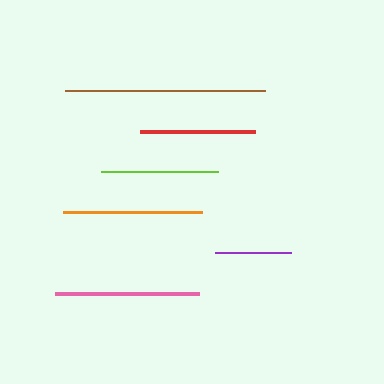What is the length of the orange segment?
The orange segment is approximately 138 pixels long.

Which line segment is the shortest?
The purple line is the shortest at approximately 76 pixels.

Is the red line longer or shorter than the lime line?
The lime line is longer than the red line.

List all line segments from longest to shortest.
From longest to shortest: brown, pink, orange, lime, red, purple.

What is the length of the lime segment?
The lime segment is approximately 117 pixels long.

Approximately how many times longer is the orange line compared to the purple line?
The orange line is approximately 1.8 times the length of the purple line.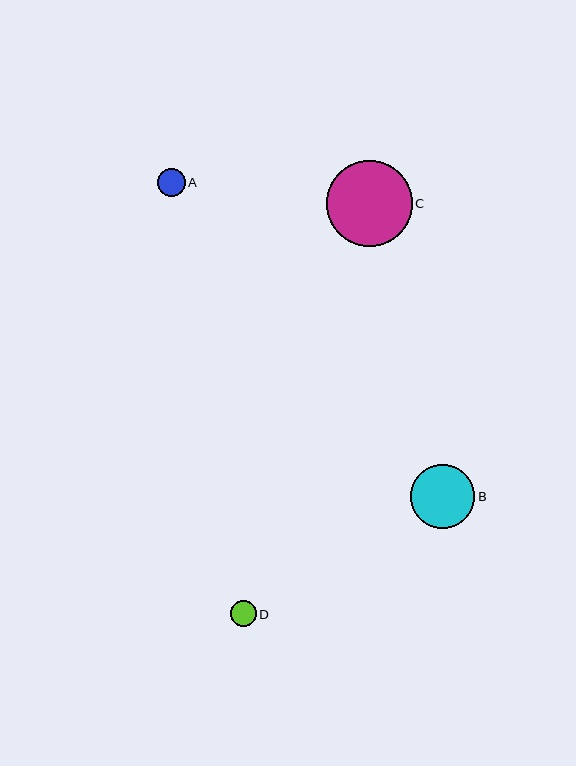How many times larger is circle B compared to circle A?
Circle B is approximately 2.3 times the size of circle A.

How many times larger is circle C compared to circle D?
Circle C is approximately 3.3 times the size of circle D.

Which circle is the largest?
Circle C is the largest with a size of approximately 86 pixels.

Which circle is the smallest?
Circle D is the smallest with a size of approximately 26 pixels.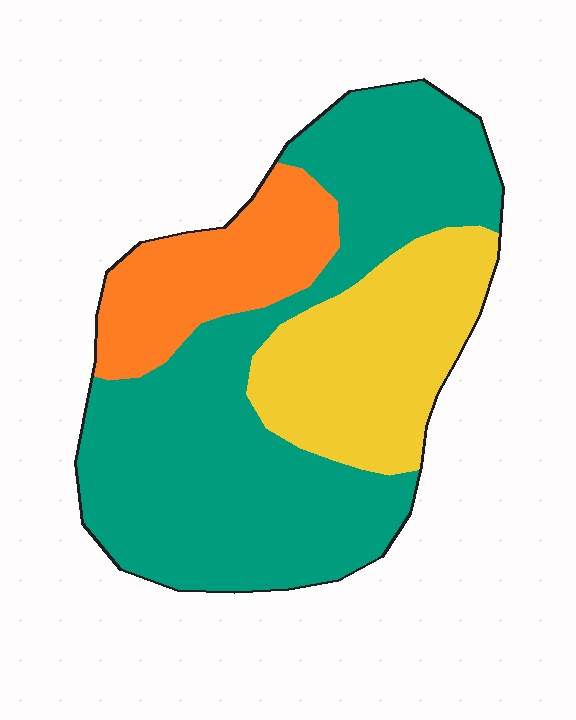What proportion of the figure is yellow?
Yellow takes up between a sixth and a third of the figure.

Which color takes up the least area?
Orange, at roughly 20%.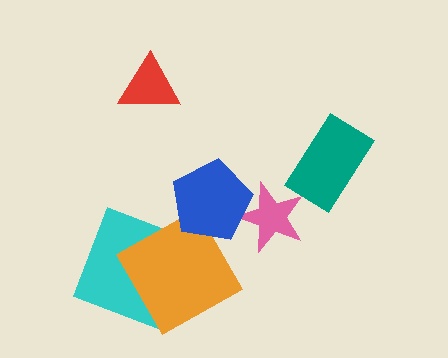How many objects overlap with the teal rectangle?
0 objects overlap with the teal rectangle.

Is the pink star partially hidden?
Yes, it is partially covered by another shape.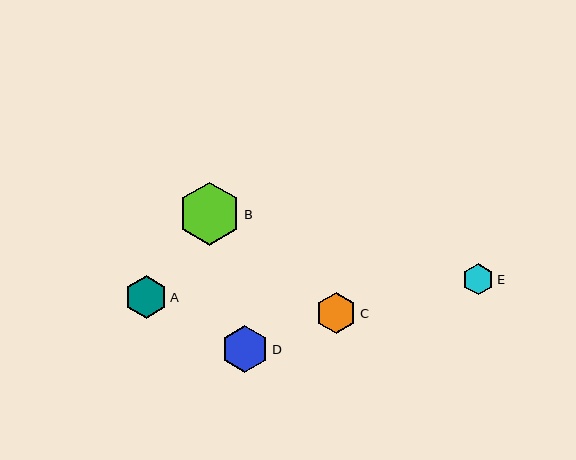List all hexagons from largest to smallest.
From largest to smallest: B, D, A, C, E.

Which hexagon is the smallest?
Hexagon E is the smallest with a size of approximately 31 pixels.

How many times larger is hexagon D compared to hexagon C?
Hexagon D is approximately 1.2 times the size of hexagon C.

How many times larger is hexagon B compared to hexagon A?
Hexagon B is approximately 1.5 times the size of hexagon A.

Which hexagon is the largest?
Hexagon B is the largest with a size of approximately 63 pixels.